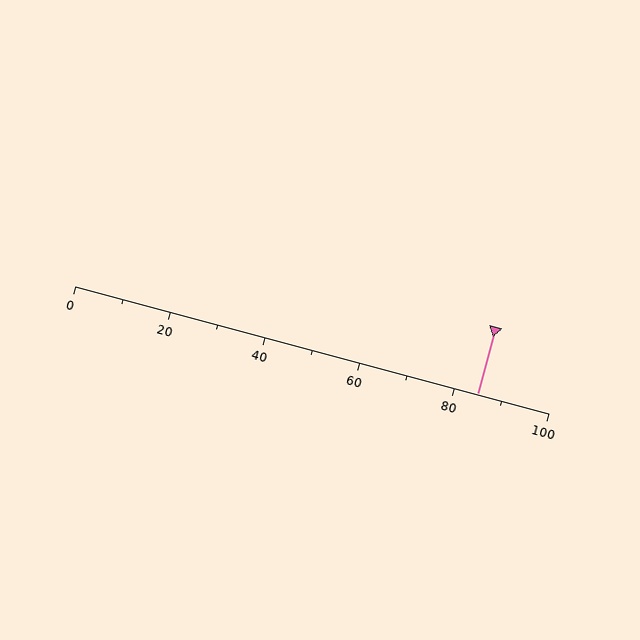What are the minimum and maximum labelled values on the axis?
The axis runs from 0 to 100.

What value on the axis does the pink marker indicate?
The marker indicates approximately 85.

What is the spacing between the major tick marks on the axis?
The major ticks are spaced 20 apart.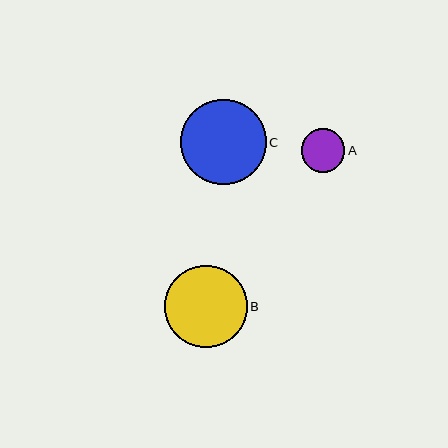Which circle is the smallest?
Circle A is the smallest with a size of approximately 44 pixels.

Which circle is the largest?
Circle C is the largest with a size of approximately 85 pixels.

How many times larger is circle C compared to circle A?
Circle C is approximately 2.0 times the size of circle A.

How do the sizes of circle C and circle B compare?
Circle C and circle B are approximately the same size.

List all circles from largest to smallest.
From largest to smallest: C, B, A.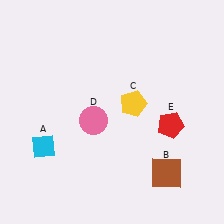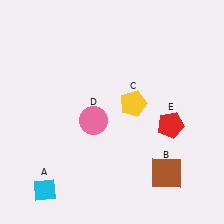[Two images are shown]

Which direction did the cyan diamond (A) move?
The cyan diamond (A) moved down.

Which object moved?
The cyan diamond (A) moved down.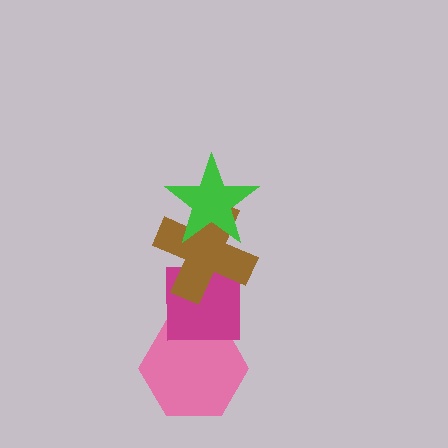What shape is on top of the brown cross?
The green star is on top of the brown cross.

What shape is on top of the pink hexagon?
The magenta square is on top of the pink hexagon.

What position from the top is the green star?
The green star is 1st from the top.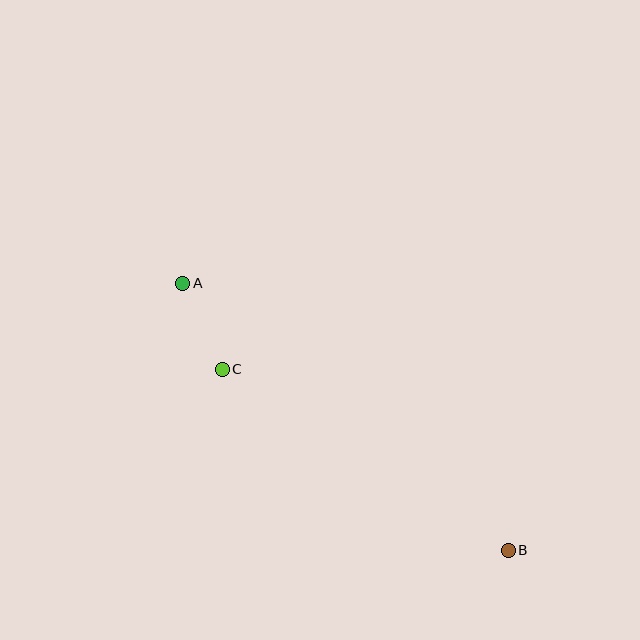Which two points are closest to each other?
Points A and C are closest to each other.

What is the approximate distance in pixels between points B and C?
The distance between B and C is approximately 338 pixels.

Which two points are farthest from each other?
Points A and B are farthest from each other.